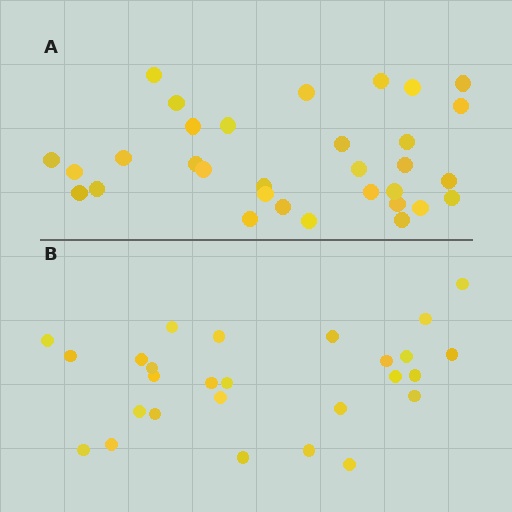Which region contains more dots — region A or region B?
Region A (the top region) has more dots.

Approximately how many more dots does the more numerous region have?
Region A has about 5 more dots than region B.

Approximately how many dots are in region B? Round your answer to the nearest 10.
About 30 dots. (The exact count is 27, which rounds to 30.)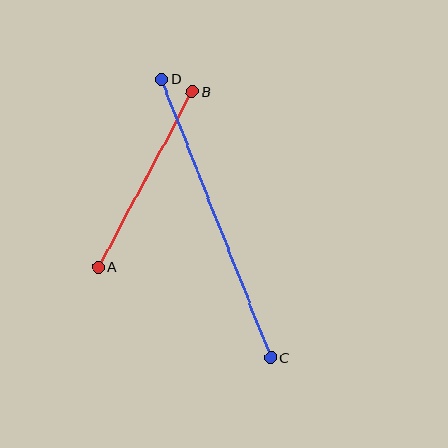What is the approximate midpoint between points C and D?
The midpoint is at approximately (216, 218) pixels.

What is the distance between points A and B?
The distance is approximately 199 pixels.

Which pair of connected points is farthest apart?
Points C and D are farthest apart.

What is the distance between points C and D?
The distance is approximately 300 pixels.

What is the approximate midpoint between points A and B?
The midpoint is at approximately (145, 179) pixels.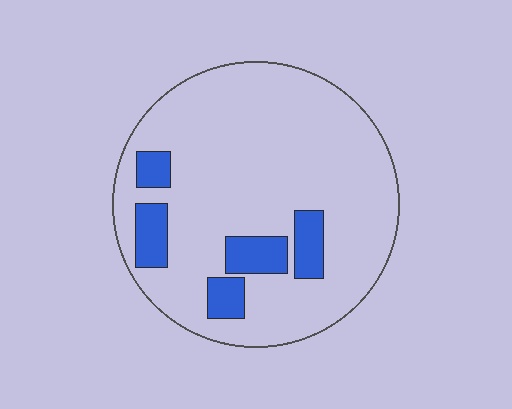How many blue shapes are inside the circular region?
5.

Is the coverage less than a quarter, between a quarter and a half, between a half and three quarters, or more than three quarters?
Less than a quarter.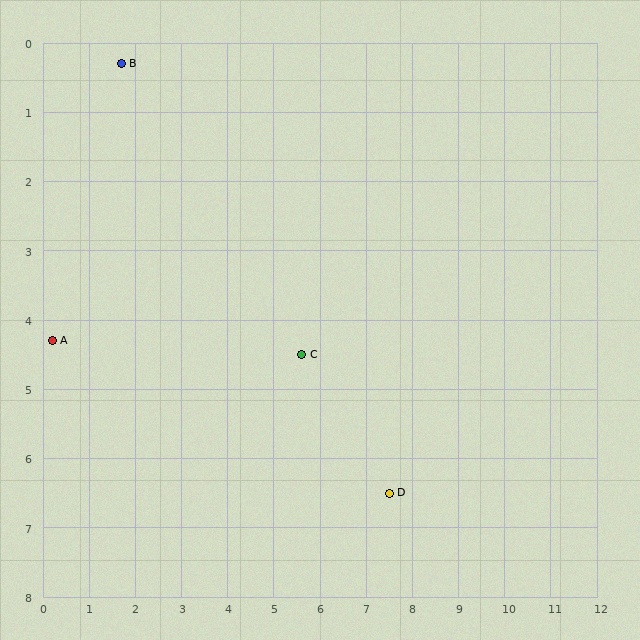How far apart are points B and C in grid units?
Points B and C are about 5.7 grid units apart.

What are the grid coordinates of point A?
Point A is at approximately (0.2, 4.3).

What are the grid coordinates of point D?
Point D is at approximately (7.5, 6.5).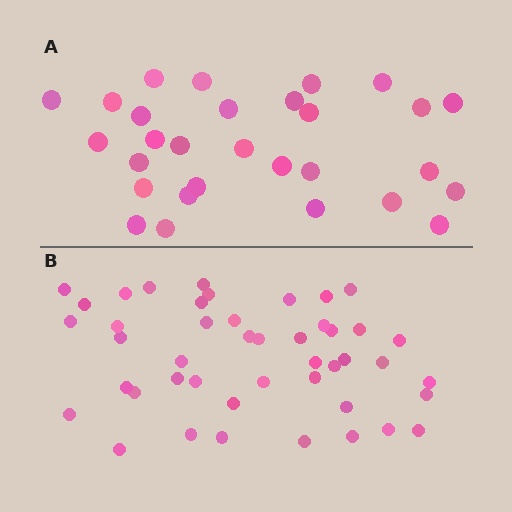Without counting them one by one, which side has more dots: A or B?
Region B (the bottom region) has more dots.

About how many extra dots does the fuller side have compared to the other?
Region B has approximately 15 more dots than region A.